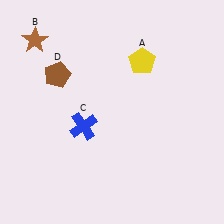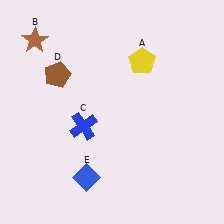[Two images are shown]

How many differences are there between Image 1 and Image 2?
There is 1 difference between the two images.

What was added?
A blue diamond (E) was added in Image 2.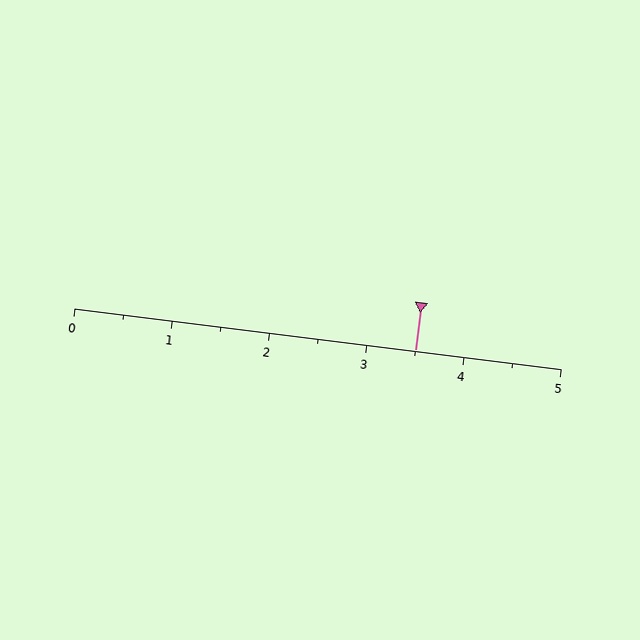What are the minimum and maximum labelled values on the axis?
The axis runs from 0 to 5.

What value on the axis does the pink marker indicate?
The marker indicates approximately 3.5.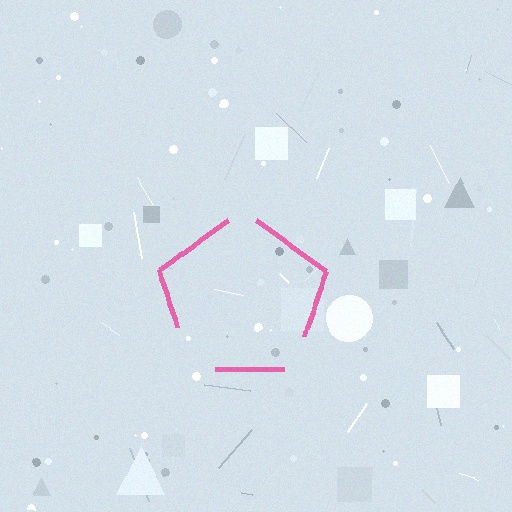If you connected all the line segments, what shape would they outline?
They would outline a pentagon.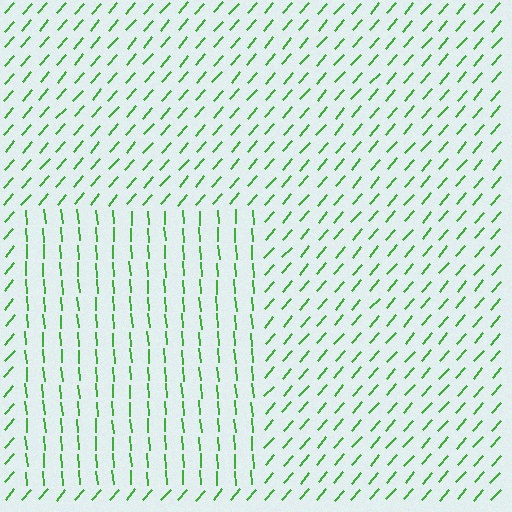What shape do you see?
I see a rectangle.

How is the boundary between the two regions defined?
The boundary is defined purely by a change in line orientation (approximately 45 degrees difference). All lines are the same color and thickness.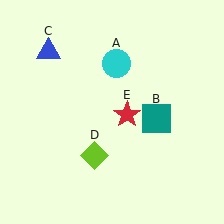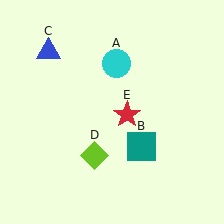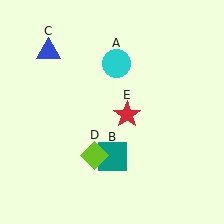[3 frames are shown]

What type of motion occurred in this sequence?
The teal square (object B) rotated clockwise around the center of the scene.